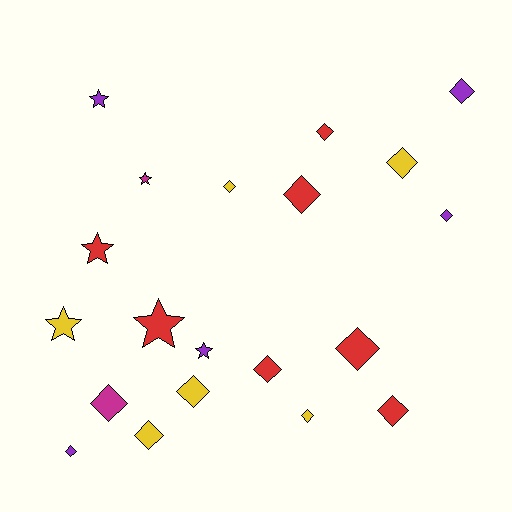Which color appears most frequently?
Red, with 7 objects.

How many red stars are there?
There are 2 red stars.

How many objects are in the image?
There are 20 objects.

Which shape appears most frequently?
Diamond, with 14 objects.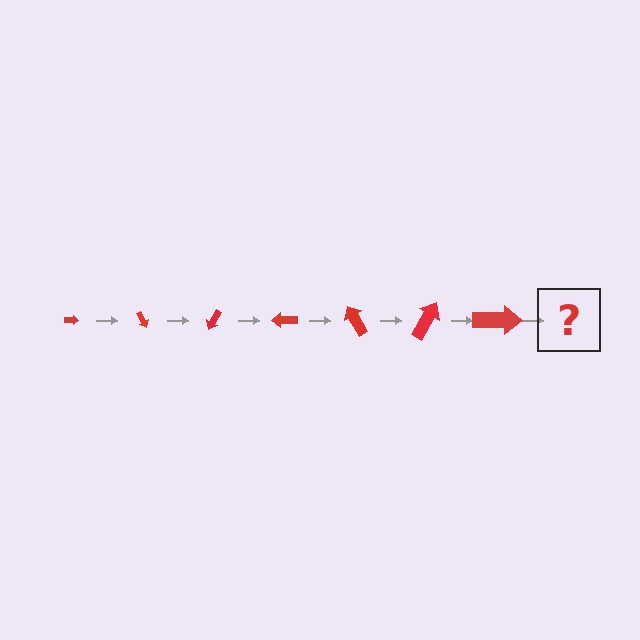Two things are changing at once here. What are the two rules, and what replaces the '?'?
The two rules are that the arrow grows larger each step and it rotates 60 degrees each step. The '?' should be an arrow, larger than the previous one and rotated 420 degrees from the start.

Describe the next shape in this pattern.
It should be an arrow, larger than the previous one and rotated 420 degrees from the start.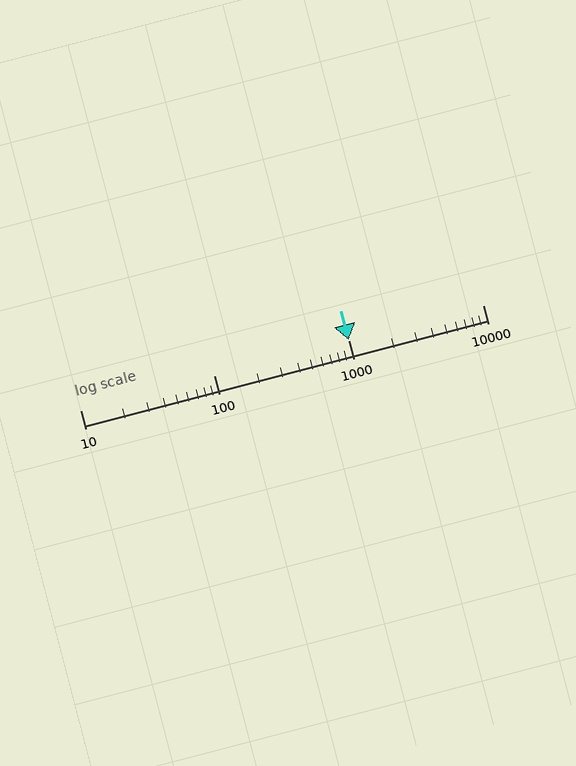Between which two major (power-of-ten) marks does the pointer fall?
The pointer is between 1000 and 10000.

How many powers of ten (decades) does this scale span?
The scale spans 3 decades, from 10 to 10000.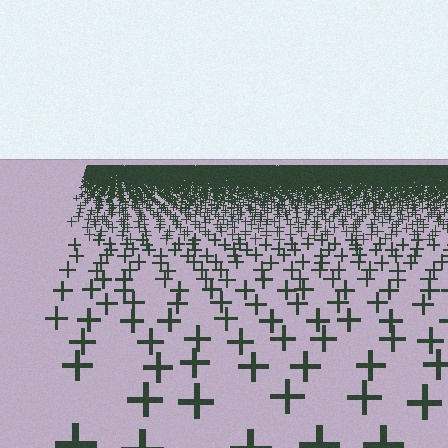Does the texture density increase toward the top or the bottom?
Density increases toward the top.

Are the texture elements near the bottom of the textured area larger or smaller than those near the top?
Larger. Near the bottom, elements are closer to the viewer and appear at a bigger on-screen size.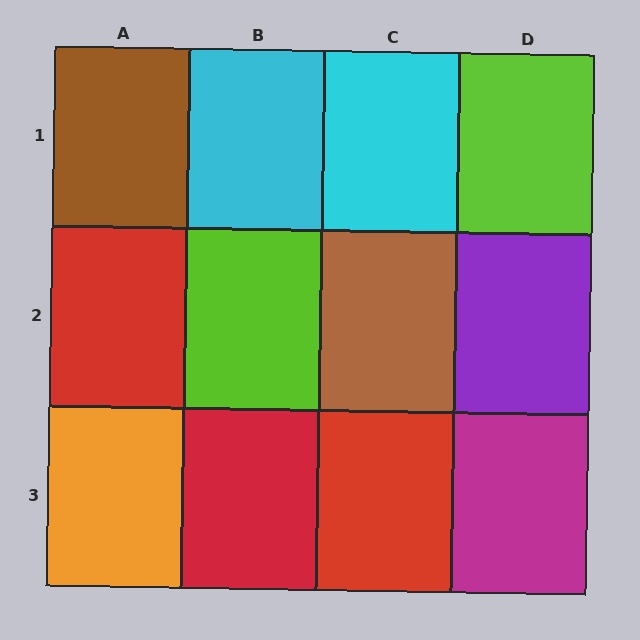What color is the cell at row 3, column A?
Orange.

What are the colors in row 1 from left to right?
Brown, cyan, cyan, lime.